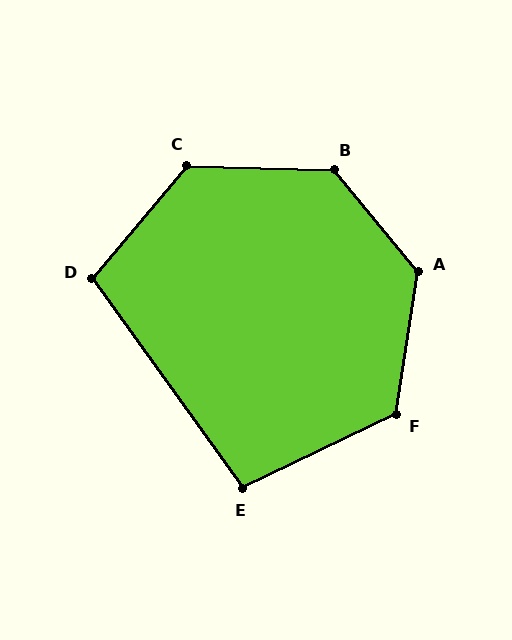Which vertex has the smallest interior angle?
E, at approximately 100 degrees.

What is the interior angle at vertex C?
Approximately 128 degrees (obtuse).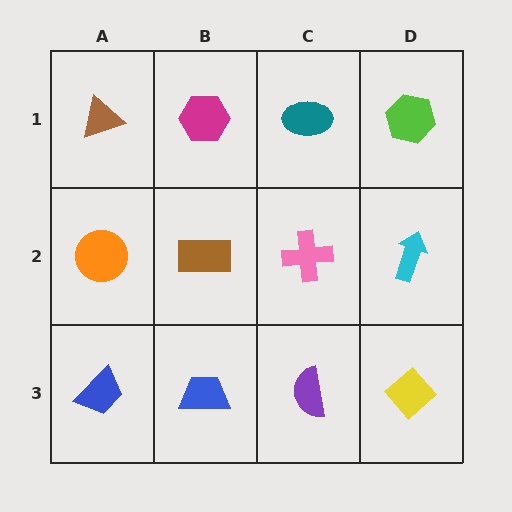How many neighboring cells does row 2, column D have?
3.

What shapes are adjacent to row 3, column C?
A pink cross (row 2, column C), a blue trapezoid (row 3, column B), a yellow diamond (row 3, column D).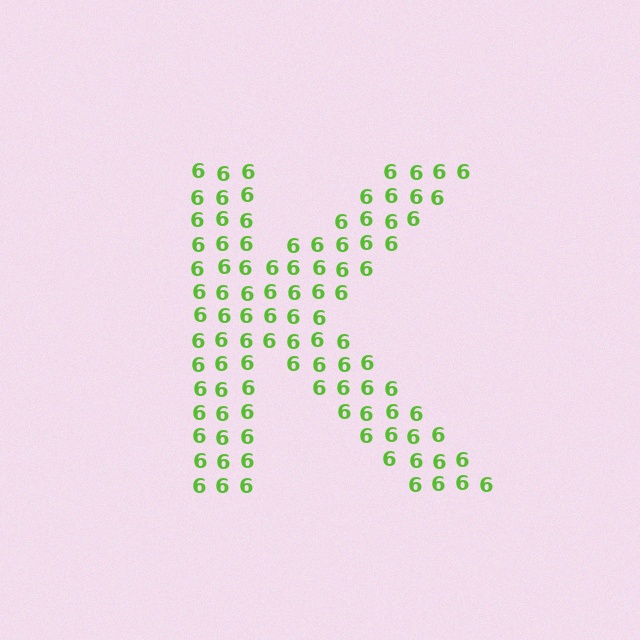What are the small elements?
The small elements are digit 6's.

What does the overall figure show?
The overall figure shows the letter K.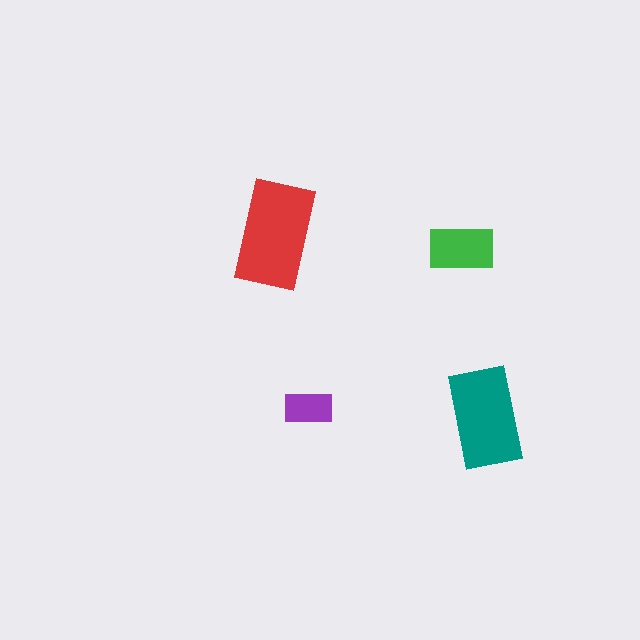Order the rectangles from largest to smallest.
the red one, the teal one, the green one, the purple one.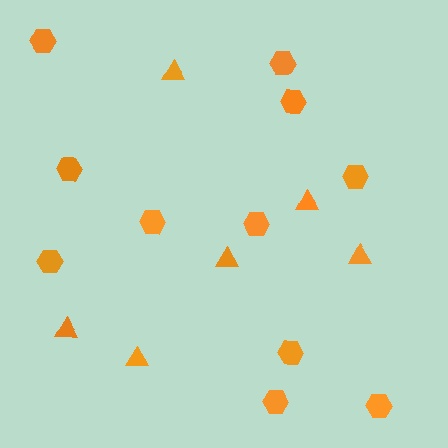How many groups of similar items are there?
There are 2 groups: one group of hexagons (11) and one group of triangles (6).